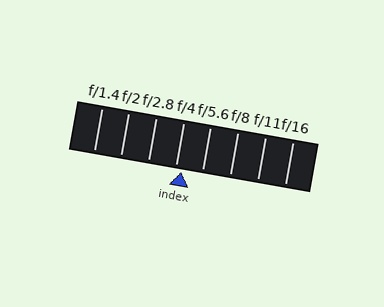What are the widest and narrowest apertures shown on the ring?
The widest aperture shown is f/1.4 and the narrowest is f/16.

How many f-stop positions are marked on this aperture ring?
There are 8 f-stop positions marked.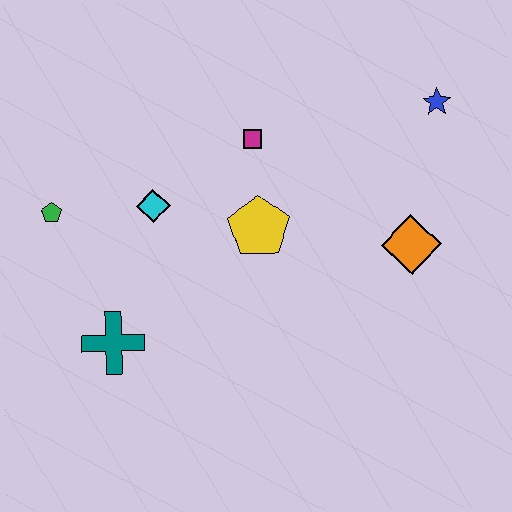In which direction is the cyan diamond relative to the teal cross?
The cyan diamond is above the teal cross.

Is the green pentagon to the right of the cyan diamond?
No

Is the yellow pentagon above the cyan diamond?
No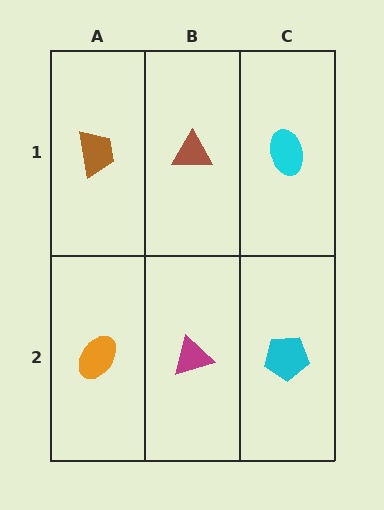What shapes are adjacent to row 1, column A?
An orange ellipse (row 2, column A), a brown triangle (row 1, column B).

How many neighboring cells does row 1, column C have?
2.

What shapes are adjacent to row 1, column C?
A cyan pentagon (row 2, column C), a brown triangle (row 1, column B).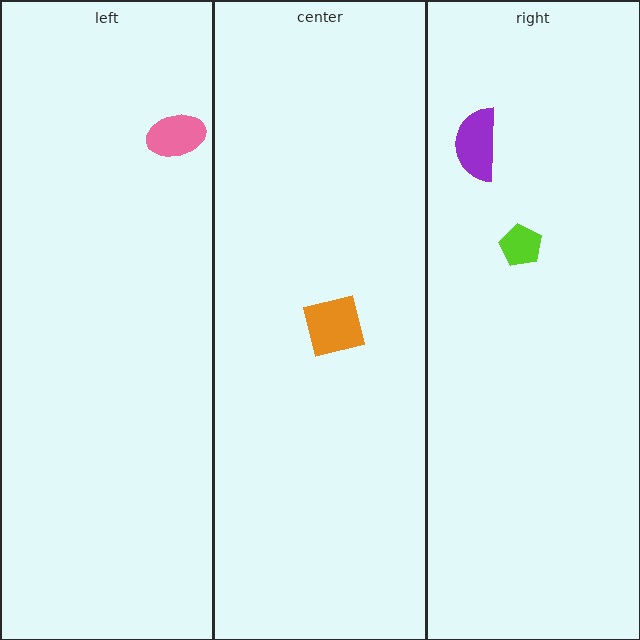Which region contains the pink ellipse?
The left region.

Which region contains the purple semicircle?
The right region.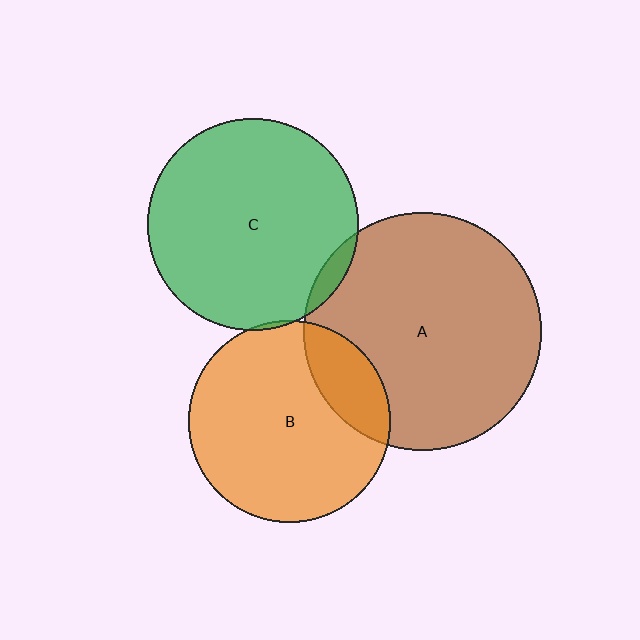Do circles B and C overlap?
Yes.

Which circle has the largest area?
Circle A (brown).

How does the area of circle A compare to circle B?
Approximately 1.4 times.